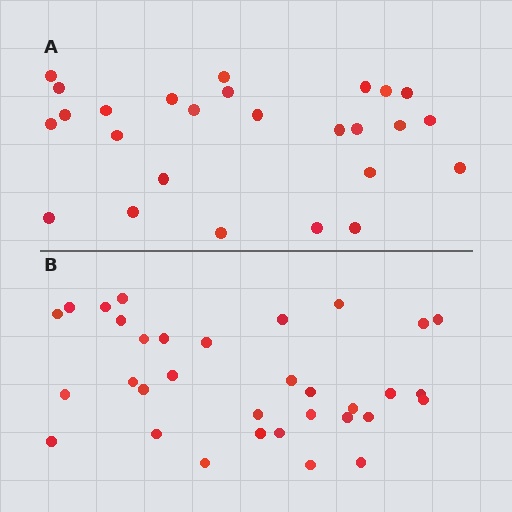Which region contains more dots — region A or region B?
Region B (the bottom region) has more dots.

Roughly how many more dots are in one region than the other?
Region B has roughly 8 or so more dots than region A.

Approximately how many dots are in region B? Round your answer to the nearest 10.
About 30 dots. (The exact count is 33, which rounds to 30.)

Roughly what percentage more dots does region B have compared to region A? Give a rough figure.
About 25% more.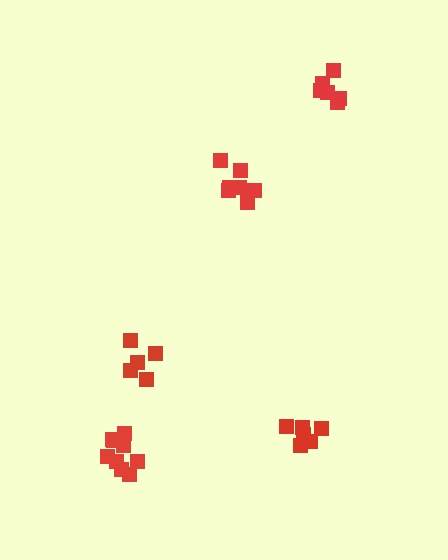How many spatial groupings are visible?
There are 5 spatial groupings.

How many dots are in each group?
Group 1: 6 dots, Group 2: 6 dots, Group 3: 7 dots, Group 4: 5 dots, Group 5: 9 dots (33 total).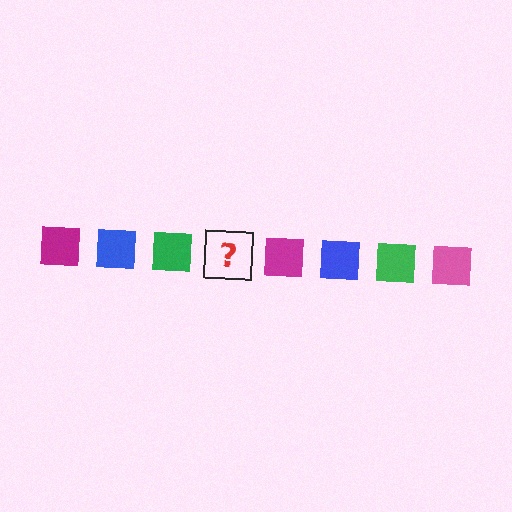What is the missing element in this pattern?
The missing element is a pink square.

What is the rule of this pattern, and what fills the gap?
The rule is that the pattern cycles through magenta, blue, green, pink squares. The gap should be filled with a pink square.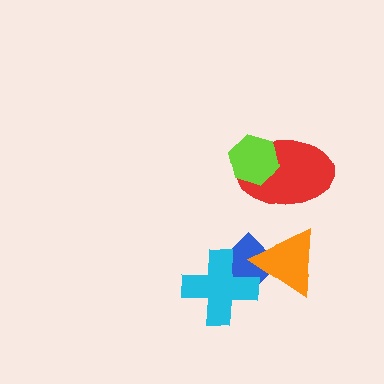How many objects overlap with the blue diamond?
2 objects overlap with the blue diamond.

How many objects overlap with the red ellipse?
1 object overlaps with the red ellipse.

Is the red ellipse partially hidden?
Yes, it is partially covered by another shape.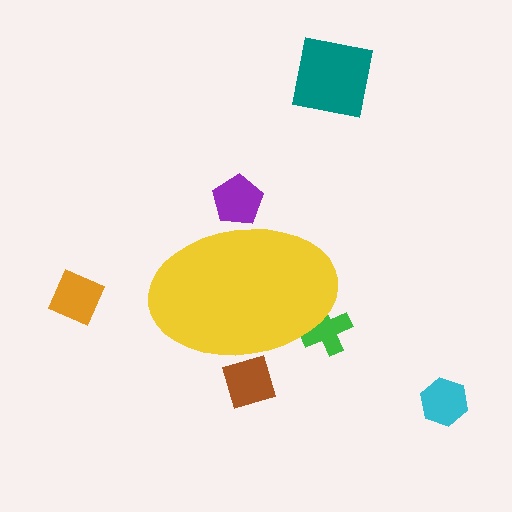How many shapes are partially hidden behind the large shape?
3 shapes are partially hidden.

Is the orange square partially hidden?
No, the orange square is fully visible.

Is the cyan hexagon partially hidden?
No, the cyan hexagon is fully visible.